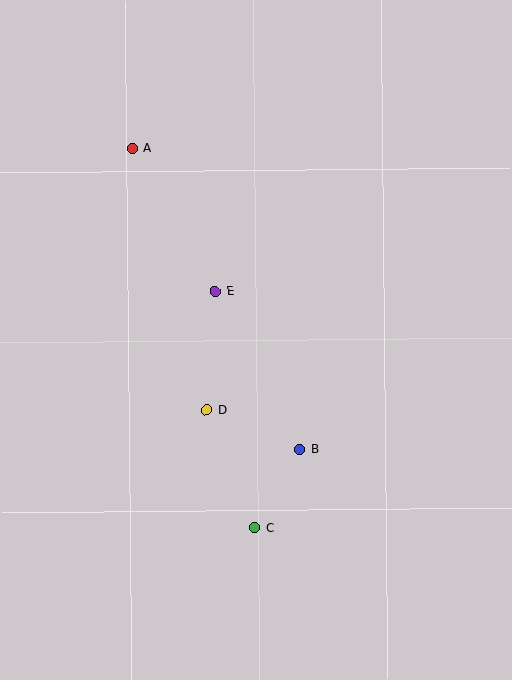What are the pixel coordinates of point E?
Point E is at (215, 292).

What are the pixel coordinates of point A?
Point A is at (132, 149).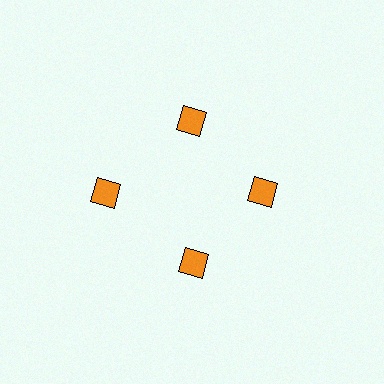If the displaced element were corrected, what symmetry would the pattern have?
It would have 4-fold rotational symmetry — the pattern would map onto itself every 90 degrees.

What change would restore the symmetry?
The symmetry would be restored by moving it inward, back onto the ring so that all 4 squares sit at equal angles and equal distance from the center.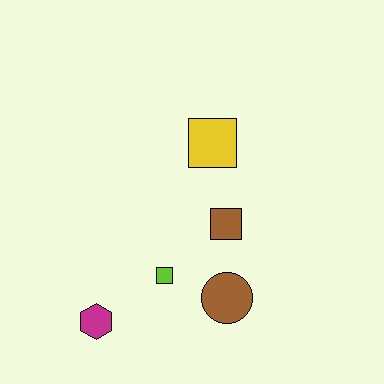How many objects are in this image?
There are 5 objects.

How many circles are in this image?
There is 1 circle.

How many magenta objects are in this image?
There is 1 magenta object.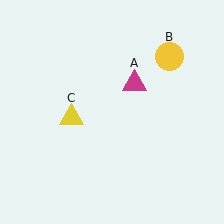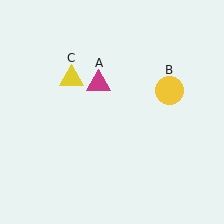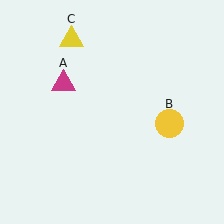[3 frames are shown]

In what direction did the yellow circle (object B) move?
The yellow circle (object B) moved down.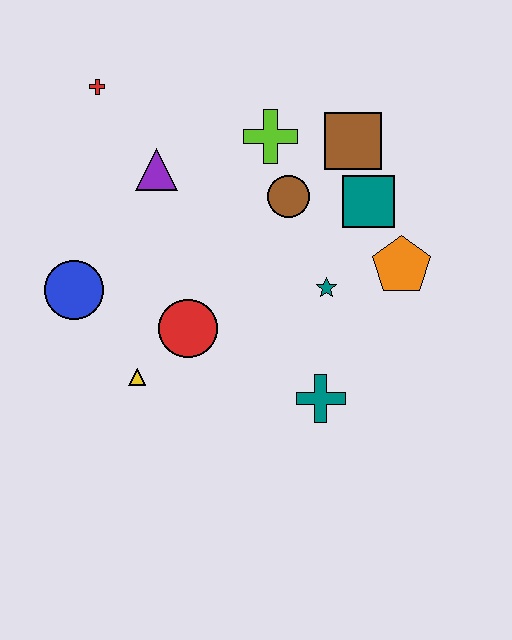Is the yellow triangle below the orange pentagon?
Yes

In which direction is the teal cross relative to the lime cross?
The teal cross is below the lime cross.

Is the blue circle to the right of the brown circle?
No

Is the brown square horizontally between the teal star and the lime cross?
No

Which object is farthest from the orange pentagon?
The red cross is farthest from the orange pentagon.